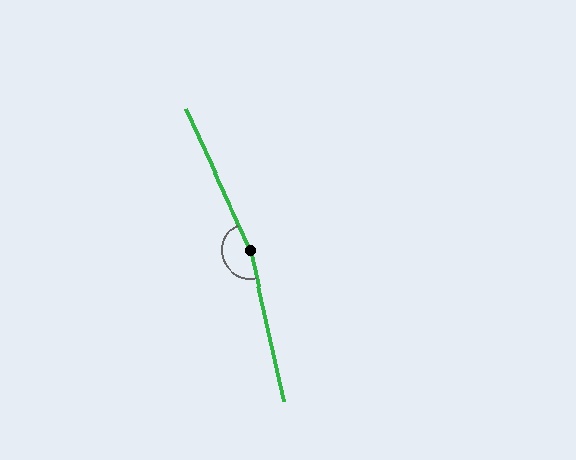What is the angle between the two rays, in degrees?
Approximately 168 degrees.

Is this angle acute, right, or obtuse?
It is obtuse.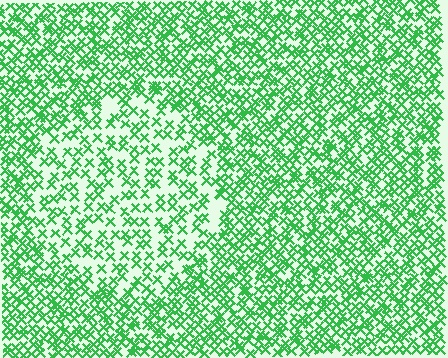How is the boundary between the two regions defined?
The boundary is defined by a change in element density (approximately 1.8x ratio). All elements are the same color, size, and shape.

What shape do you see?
I see a circle.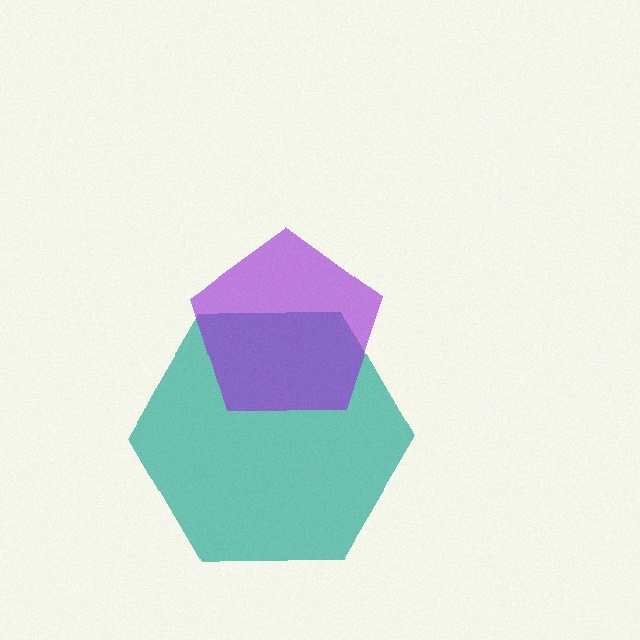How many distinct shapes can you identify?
There are 2 distinct shapes: a teal hexagon, a purple pentagon.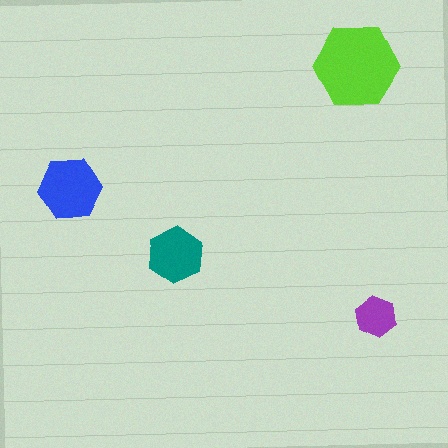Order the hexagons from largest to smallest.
the lime one, the blue one, the teal one, the purple one.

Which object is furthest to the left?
The blue hexagon is leftmost.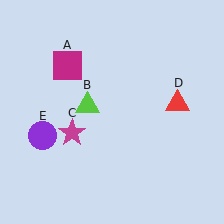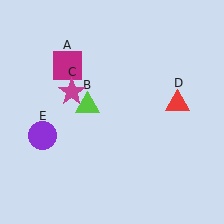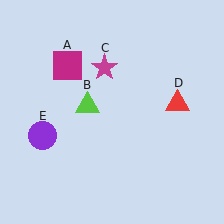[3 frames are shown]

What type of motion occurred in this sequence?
The magenta star (object C) rotated clockwise around the center of the scene.